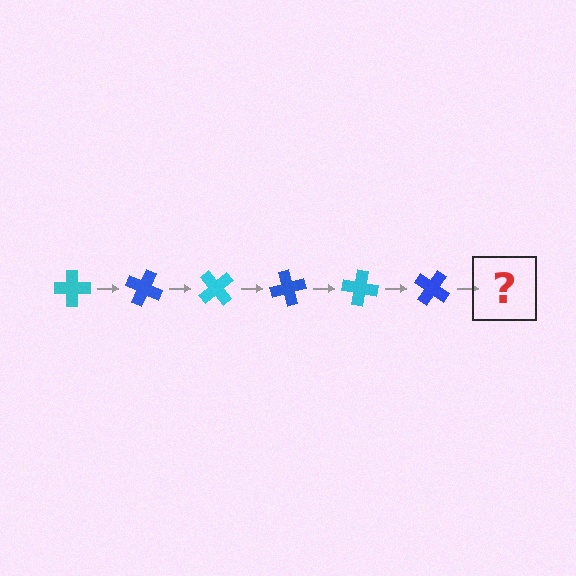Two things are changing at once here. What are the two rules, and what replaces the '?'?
The two rules are that it rotates 25 degrees each step and the color cycles through cyan and blue. The '?' should be a cyan cross, rotated 150 degrees from the start.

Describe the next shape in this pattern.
It should be a cyan cross, rotated 150 degrees from the start.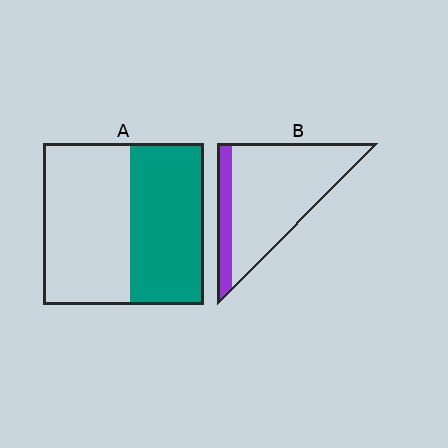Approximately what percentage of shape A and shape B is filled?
A is approximately 45% and B is approximately 20%.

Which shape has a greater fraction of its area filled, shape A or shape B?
Shape A.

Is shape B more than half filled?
No.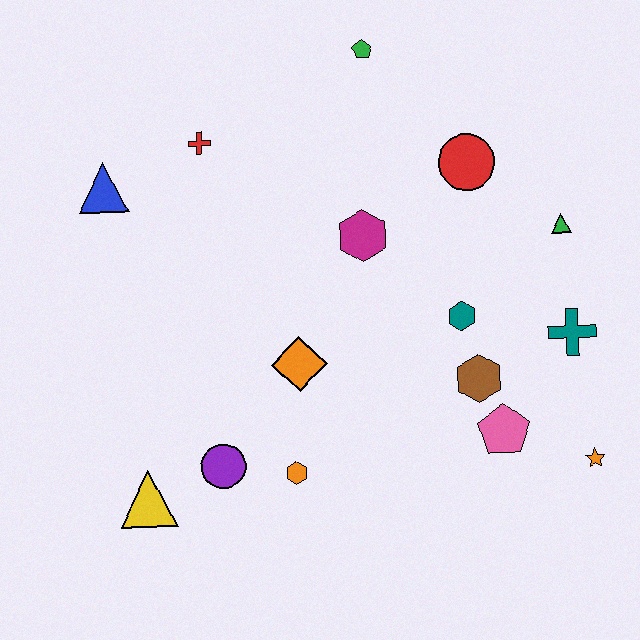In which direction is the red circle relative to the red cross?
The red circle is to the right of the red cross.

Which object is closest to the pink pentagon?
The brown hexagon is closest to the pink pentagon.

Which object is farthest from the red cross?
The orange star is farthest from the red cross.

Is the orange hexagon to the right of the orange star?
No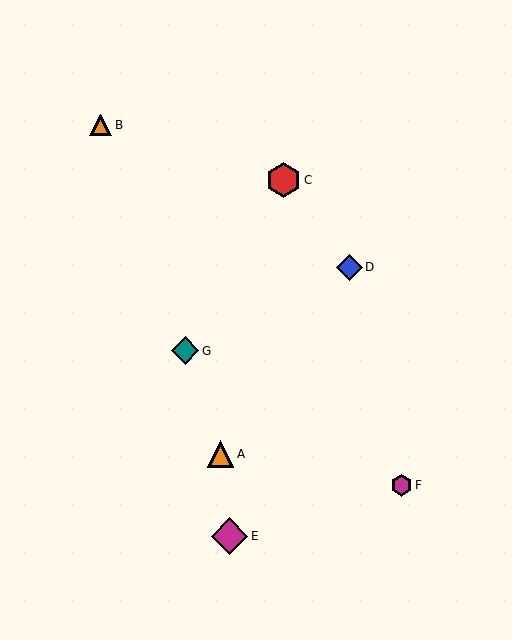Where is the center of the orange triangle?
The center of the orange triangle is at (221, 454).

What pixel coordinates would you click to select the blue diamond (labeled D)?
Click at (349, 267) to select the blue diamond D.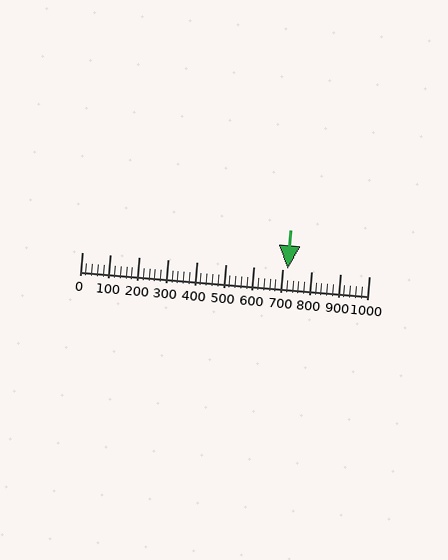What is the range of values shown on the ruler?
The ruler shows values from 0 to 1000.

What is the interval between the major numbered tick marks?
The major tick marks are spaced 100 units apart.